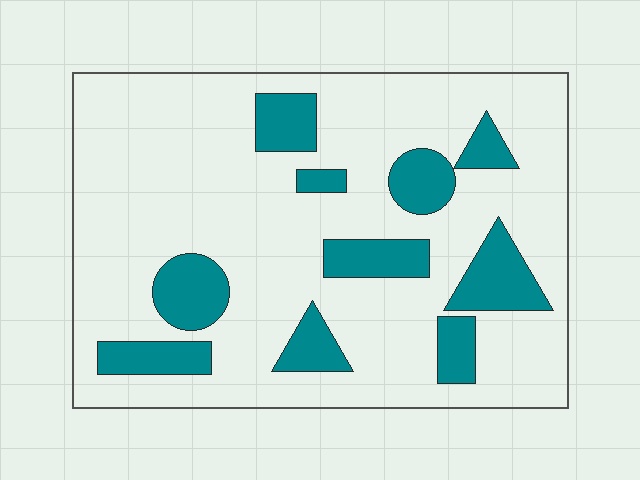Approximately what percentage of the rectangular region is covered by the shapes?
Approximately 20%.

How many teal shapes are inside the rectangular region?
10.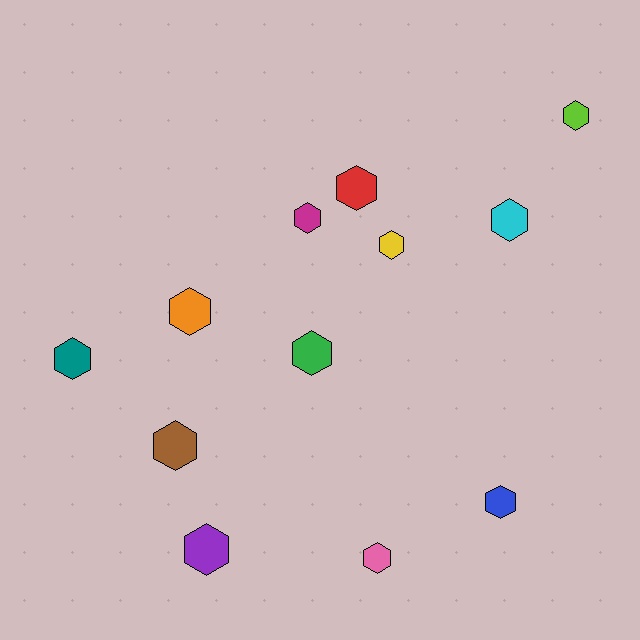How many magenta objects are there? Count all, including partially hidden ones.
There is 1 magenta object.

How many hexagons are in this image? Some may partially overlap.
There are 12 hexagons.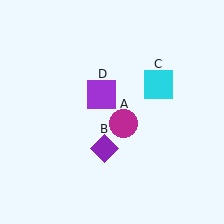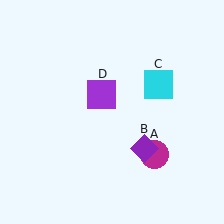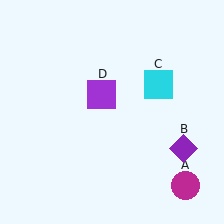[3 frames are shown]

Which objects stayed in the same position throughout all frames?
Cyan square (object C) and purple square (object D) remained stationary.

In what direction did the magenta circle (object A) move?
The magenta circle (object A) moved down and to the right.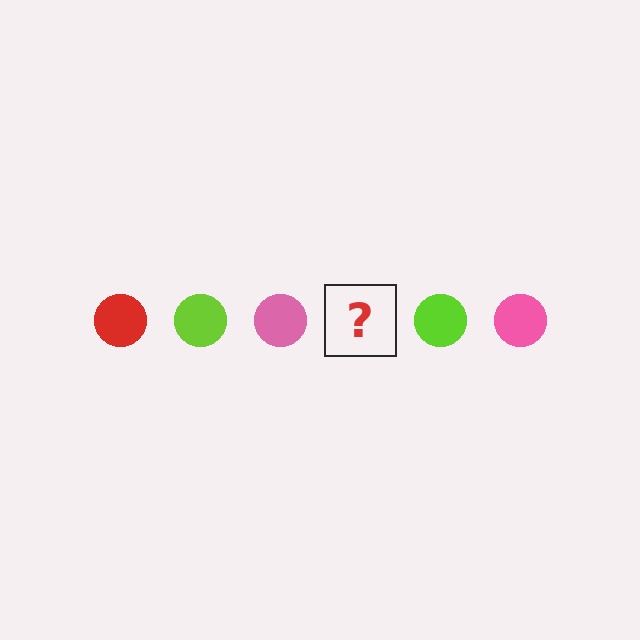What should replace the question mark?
The question mark should be replaced with a red circle.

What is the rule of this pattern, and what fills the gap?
The rule is that the pattern cycles through red, lime, pink circles. The gap should be filled with a red circle.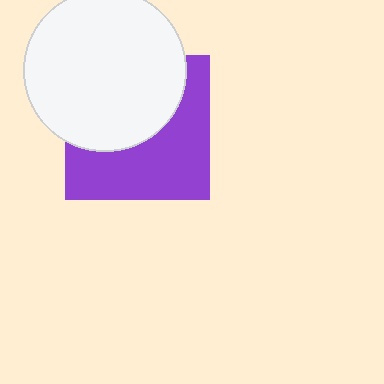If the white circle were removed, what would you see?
You would see the complete purple square.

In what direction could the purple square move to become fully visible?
The purple square could move down. That would shift it out from behind the white circle entirely.